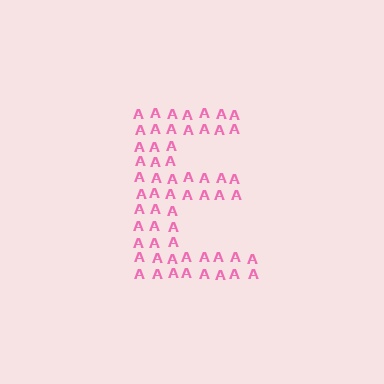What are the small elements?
The small elements are letter A's.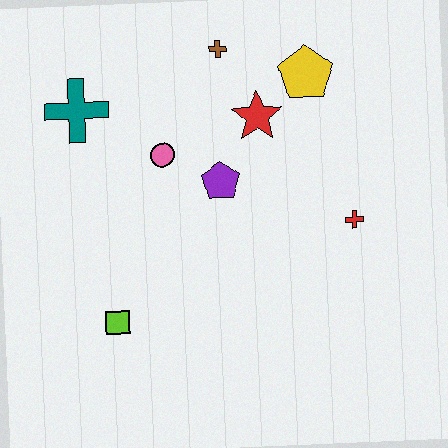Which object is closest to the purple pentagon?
The pink circle is closest to the purple pentagon.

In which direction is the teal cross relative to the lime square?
The teal cross is above the lime square.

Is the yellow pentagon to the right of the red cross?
No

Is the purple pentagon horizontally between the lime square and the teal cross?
No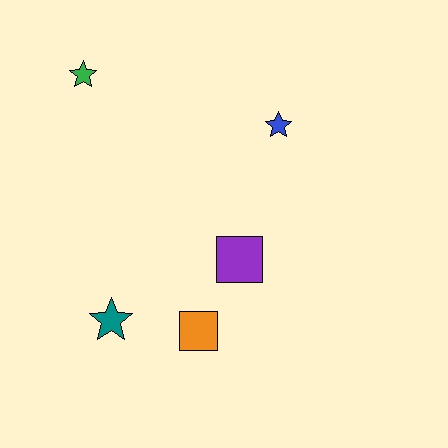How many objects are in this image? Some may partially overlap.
There are 5 objects.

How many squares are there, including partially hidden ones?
There are 2 squares.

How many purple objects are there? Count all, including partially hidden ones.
There is 1 purple object.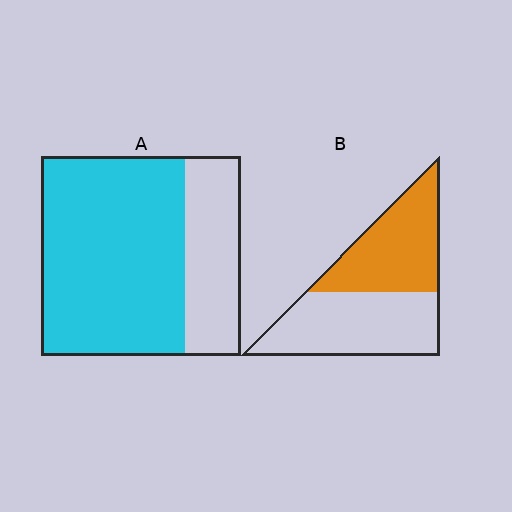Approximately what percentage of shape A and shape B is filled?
A is approximately 70% and B is approximately 45%.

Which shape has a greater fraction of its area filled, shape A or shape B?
Shape A.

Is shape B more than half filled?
Roughly half.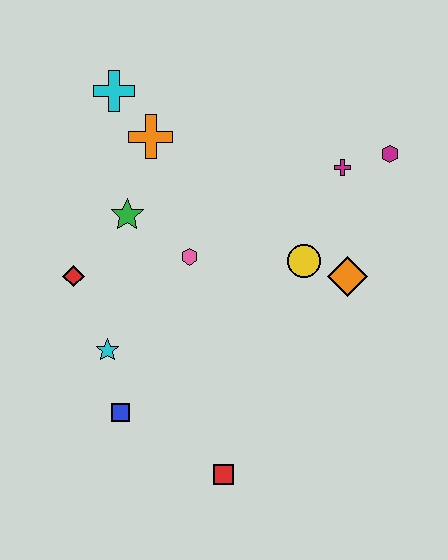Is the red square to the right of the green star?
Yes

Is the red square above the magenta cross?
No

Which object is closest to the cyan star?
The blue square is closest to the cyan star.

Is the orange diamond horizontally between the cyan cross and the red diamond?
No